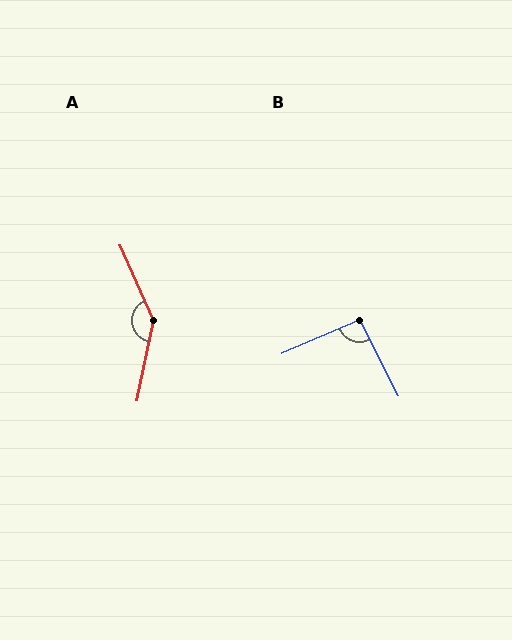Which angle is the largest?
A, at approximately 145 degrees.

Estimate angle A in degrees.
Approximately 145 degrees.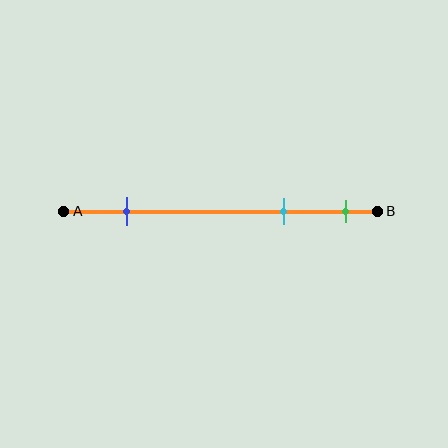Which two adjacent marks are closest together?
The cyan and green marks are the closest adjacent pair.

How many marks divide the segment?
There are 3 marks dividing the segment.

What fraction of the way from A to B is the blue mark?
The blue mark is approximately 20% (0.2) of the way from A to B.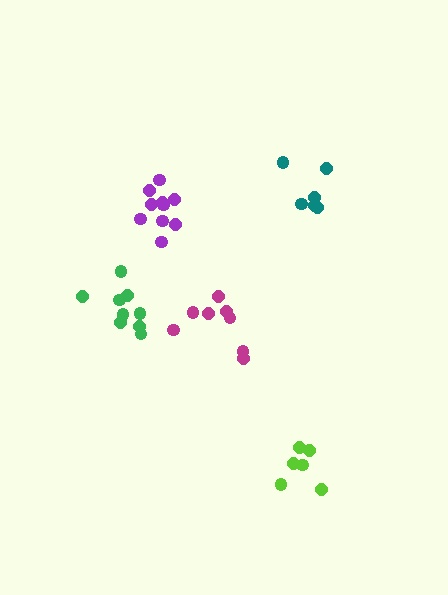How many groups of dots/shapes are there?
There are 5 groups.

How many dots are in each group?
Group 1: 6 dots, Group 2: 6 dots, Group 3: 9 dots, Group 4: 8 dots, Group 5: 10 dots (39 total).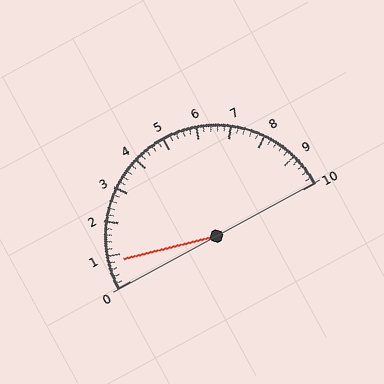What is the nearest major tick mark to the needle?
The nearest major tick mark is 1.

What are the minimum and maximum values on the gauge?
The gauge ranges from 0 to 10.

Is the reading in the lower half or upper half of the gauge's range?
The reading is in the lower half of the range (0 to 10).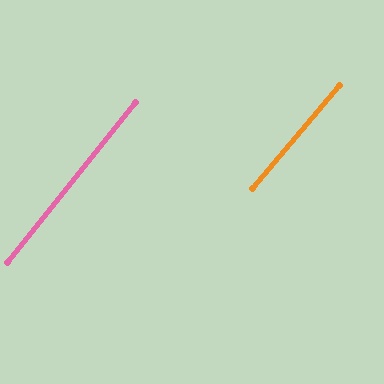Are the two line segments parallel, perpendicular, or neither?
Parallel — their directions differ by only 1.5°.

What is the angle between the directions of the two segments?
Approximately 1 degree.